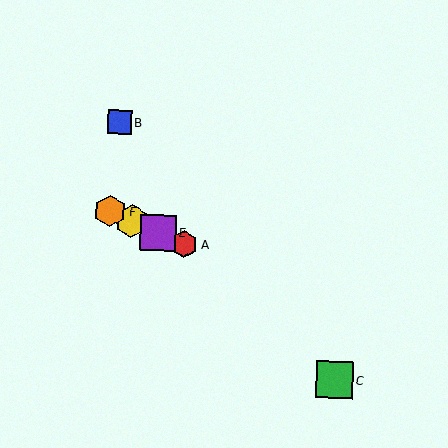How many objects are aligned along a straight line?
4 objects (A, D, E, F) are aligned along a straight line.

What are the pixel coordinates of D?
Object D is at (132, 221).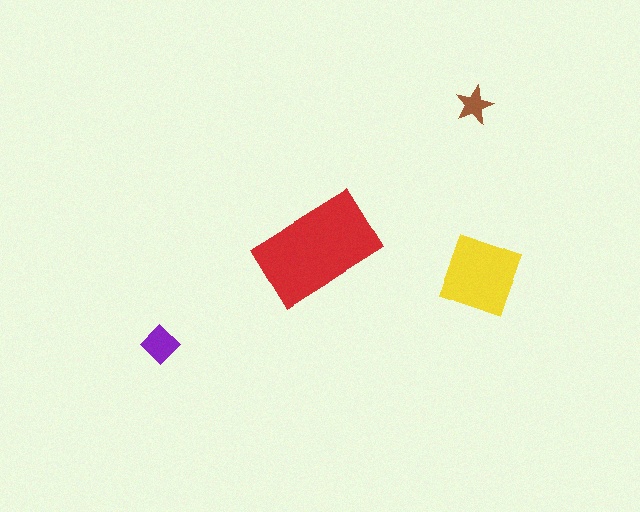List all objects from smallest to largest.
The brown star, the purple diamond, the yellow square, the red rectangle.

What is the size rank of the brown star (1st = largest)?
4th.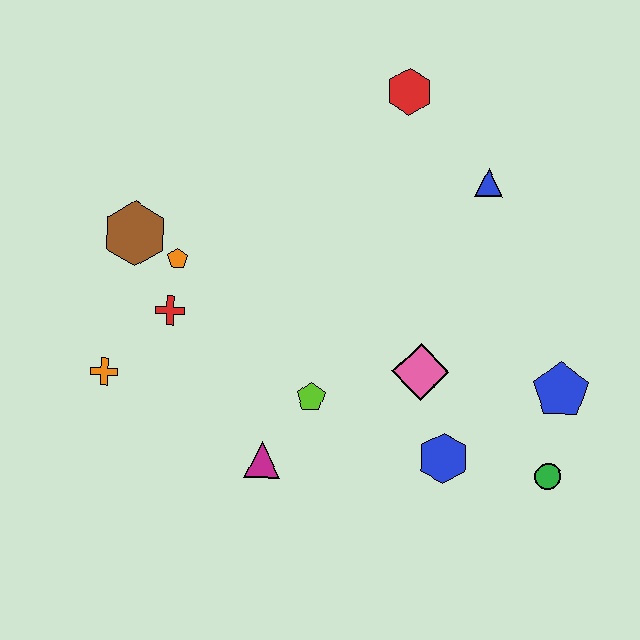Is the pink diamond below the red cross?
Yes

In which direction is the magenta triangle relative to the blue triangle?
The magenta triangle is below the blue triangle.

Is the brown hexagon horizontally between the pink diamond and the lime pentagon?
No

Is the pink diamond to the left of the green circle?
Yes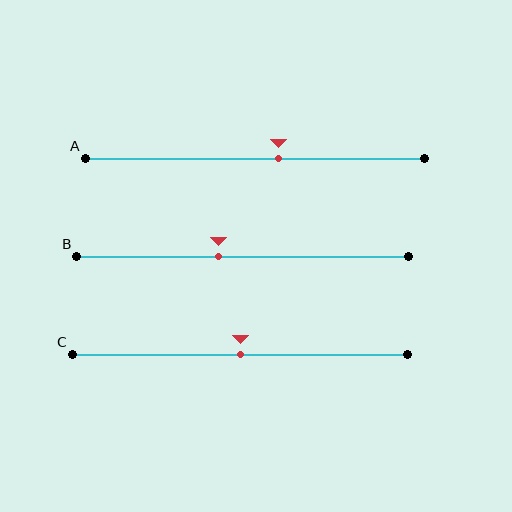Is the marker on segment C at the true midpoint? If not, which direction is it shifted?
Yes, the marker on segment C is at the true midpoint.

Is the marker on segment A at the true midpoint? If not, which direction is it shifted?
No, the marker on segment A is shifted to the right by about 7% of the segment length.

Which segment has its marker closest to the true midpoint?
Segment C has its marker closest to the true midpoint.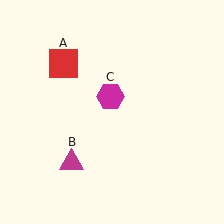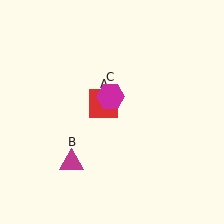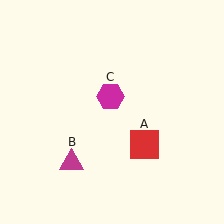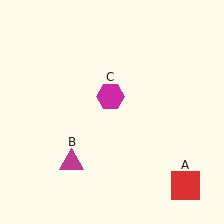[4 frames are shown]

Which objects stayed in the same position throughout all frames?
Magenta triangle (object B) and magenta hexagon (object C) remained stationary.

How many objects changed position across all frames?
1 object changed position: red square (object A).